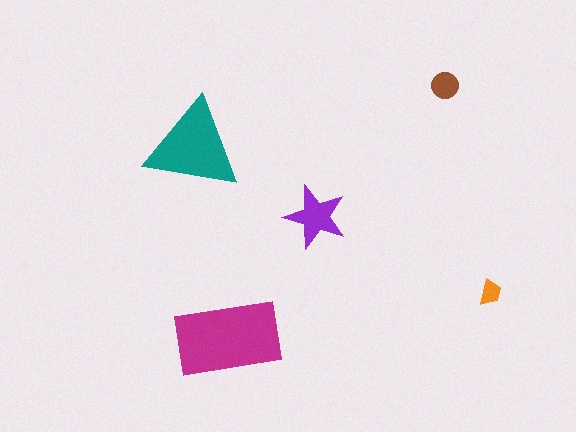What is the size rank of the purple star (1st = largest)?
3rd.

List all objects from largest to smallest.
The magenta rectangle, the teal triangle, the purple star, the brown circle, the orange trapezoid.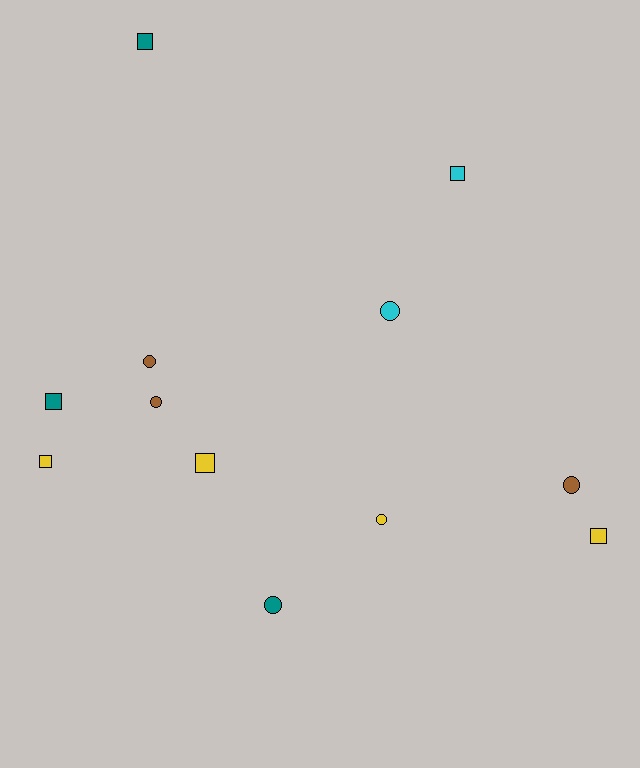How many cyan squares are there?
There is 1 cyan square.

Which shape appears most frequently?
Circle, with 6 objects.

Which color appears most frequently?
Yellow, with 4 objects.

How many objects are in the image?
There are 12 objects.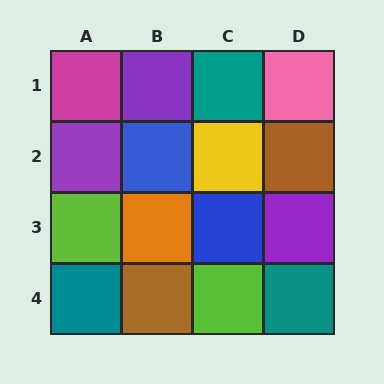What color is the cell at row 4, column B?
Brown.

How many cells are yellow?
1 cell is yellow.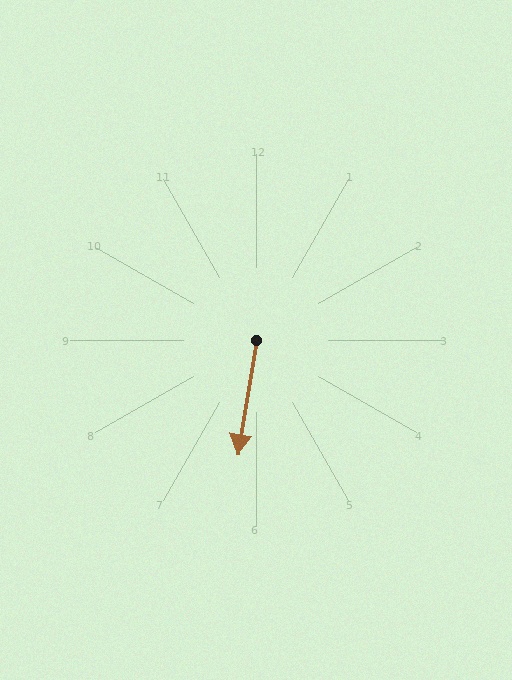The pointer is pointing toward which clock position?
Roughly 6 o'clock.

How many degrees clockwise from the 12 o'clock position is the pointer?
Approximately 189 degrees.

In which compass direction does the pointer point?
South.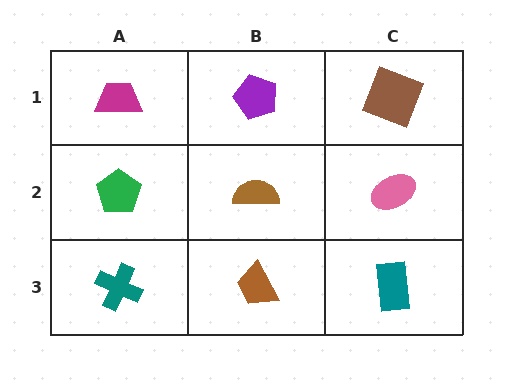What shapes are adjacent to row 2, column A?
A magenta trapezoid (row 1, column A), a teal cross (row 3, column A), a brown semicircle (row 2, column B).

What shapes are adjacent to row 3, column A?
A green pentagon (row 2, column A), a brown trapezoid (row 3, column B).